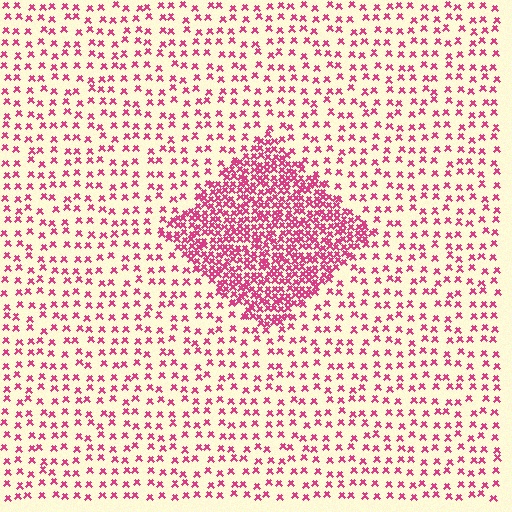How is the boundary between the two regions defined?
The boundary is defined by a change in element density (approximately 3.0x ratio). All elements are the same color, size, and shape.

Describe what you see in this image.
The image contains small magenta elements arranged at two different densities. A diamond-shaped region is visible where the elements are more densely packed than the surrounding area.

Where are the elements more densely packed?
The elements are more densely packed inside the diamond boundary.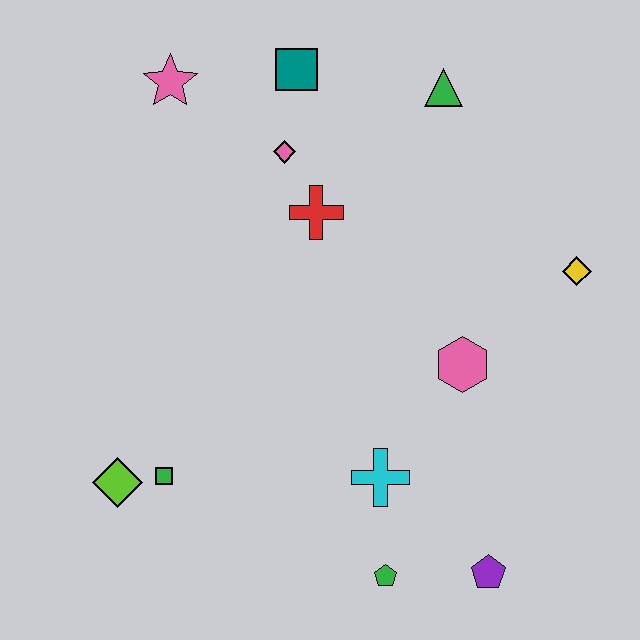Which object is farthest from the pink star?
The purple pentagon is farthest from the pink star.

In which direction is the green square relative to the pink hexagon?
The green square is to the left of the pink hexagon.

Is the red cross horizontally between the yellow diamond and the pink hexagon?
No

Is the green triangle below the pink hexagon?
No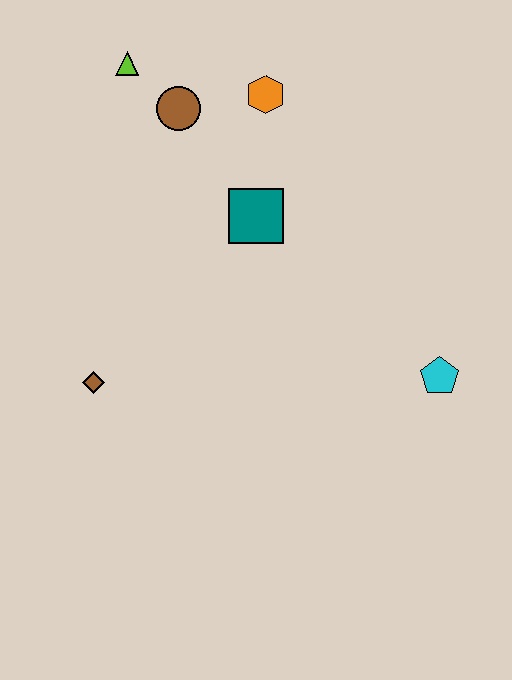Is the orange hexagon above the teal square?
Yes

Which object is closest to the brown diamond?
The teal square is closest to the brown diamond.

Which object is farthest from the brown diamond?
The cyan pentagon is farthest from the brown diamond.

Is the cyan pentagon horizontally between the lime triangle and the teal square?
No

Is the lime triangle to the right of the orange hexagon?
No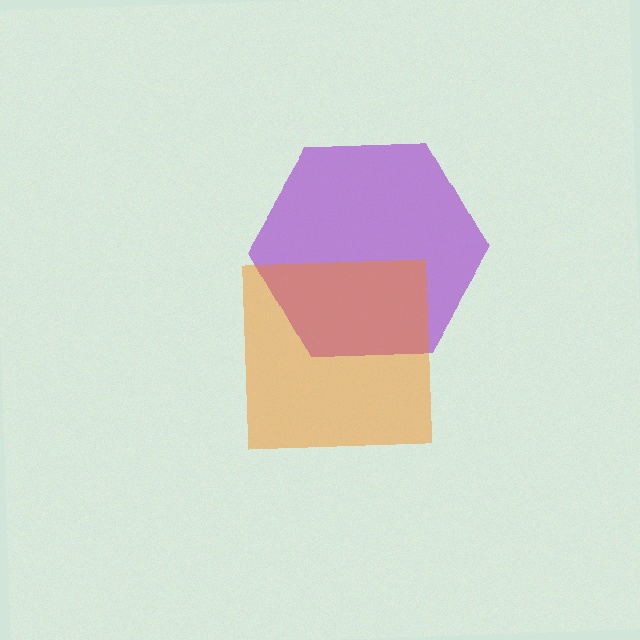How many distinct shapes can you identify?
There are 2 distinct shapes: a purple hexagon, an orange square.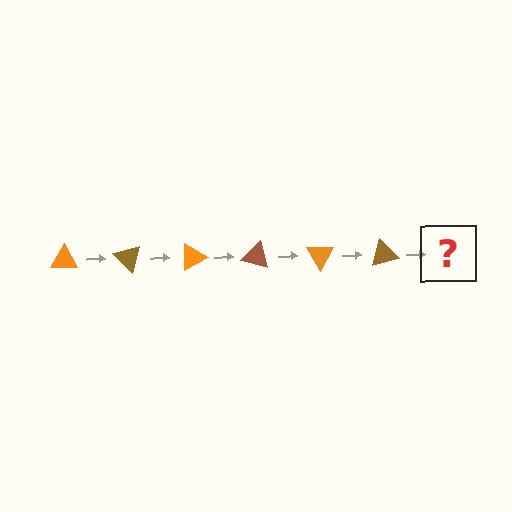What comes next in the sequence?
The next element should be an orange triangle, rotated 270 degrees from the start.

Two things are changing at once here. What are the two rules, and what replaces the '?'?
The two rules are that it rotates 45 degrees each step and the color cycles through orange and brown. The '?' should be an orange triangle, rotated 270 degrees from the start.